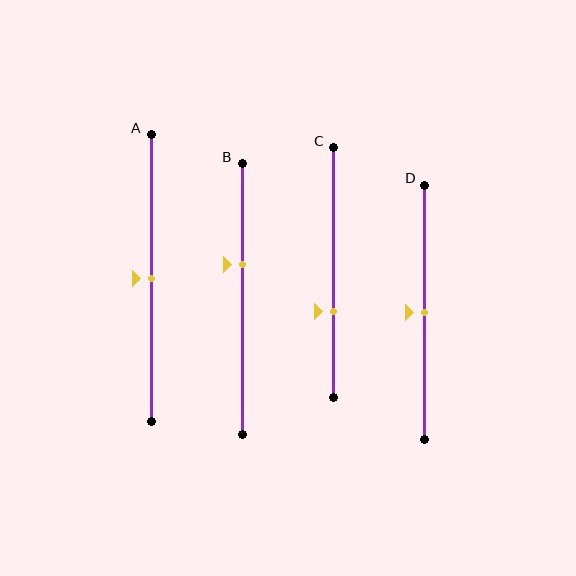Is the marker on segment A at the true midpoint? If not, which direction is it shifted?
Yes, the marker on segment A is at the true midpoint.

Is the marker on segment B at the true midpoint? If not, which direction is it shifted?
No, the marker on segment B is shifted upward by about 13% of the segment length.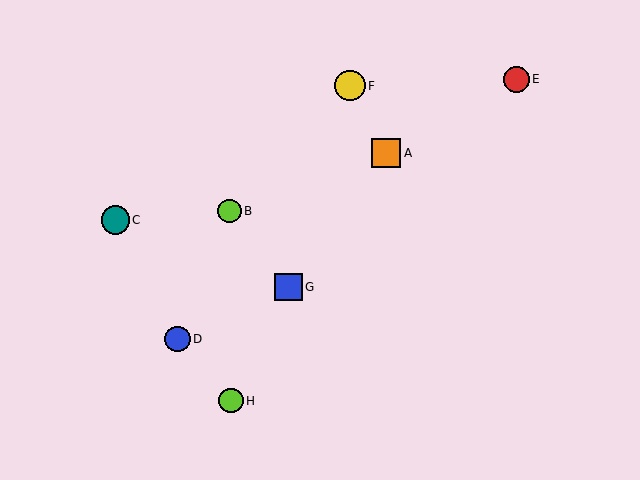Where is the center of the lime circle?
The center of the lime circle is at (229, 211).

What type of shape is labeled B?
Shape B is a lime circle.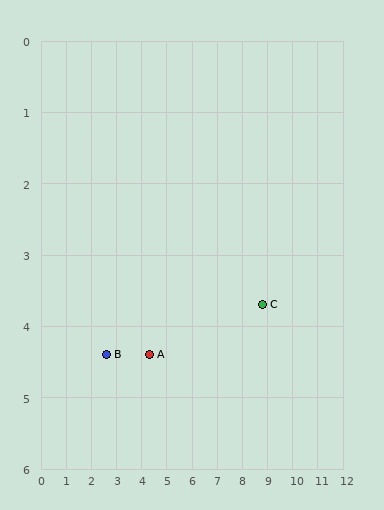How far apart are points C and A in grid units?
Points C and A are about 4.6 grid units apart.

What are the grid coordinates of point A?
Point A is at approximately (4.3, 4.4).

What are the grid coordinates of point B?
Point B is at approximately (2.6, 4.4).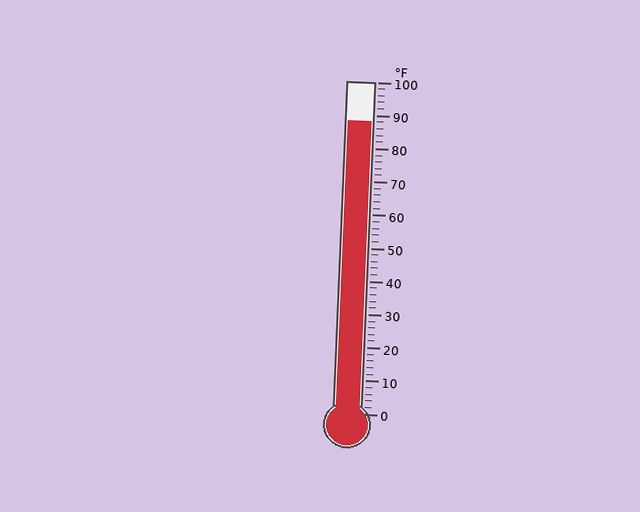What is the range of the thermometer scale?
The thermometer scale ranges from 0°F to 100°F.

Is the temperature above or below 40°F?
The temperature is above 40°F.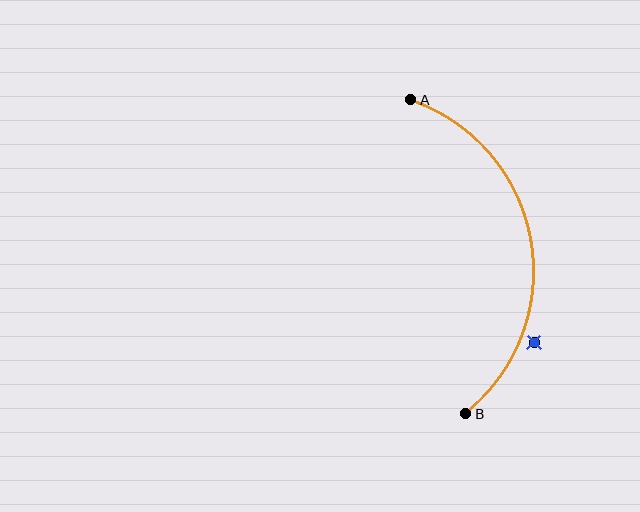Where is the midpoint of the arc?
The arc midpoint is the point on the curve farthest from the straight line joining A and B. It sits to the right of that line.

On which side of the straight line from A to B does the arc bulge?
The arc bulges to the right of the straight line connecting A and B.